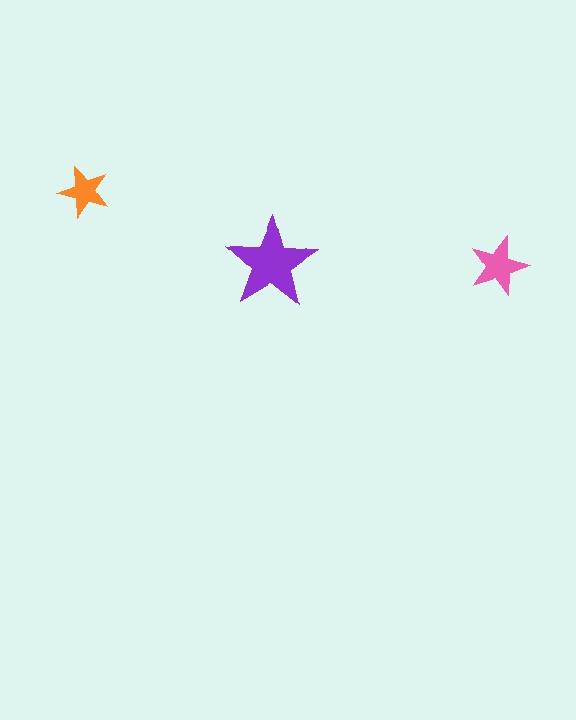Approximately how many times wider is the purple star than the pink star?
About 1.5 times wider.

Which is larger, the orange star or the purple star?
The purple one.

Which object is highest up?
The orange star is topmost.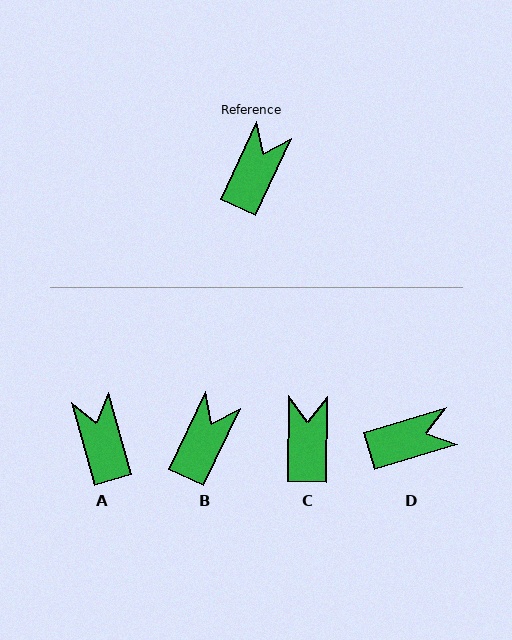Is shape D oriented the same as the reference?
No, it is off by about 48 degrees.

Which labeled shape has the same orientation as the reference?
B.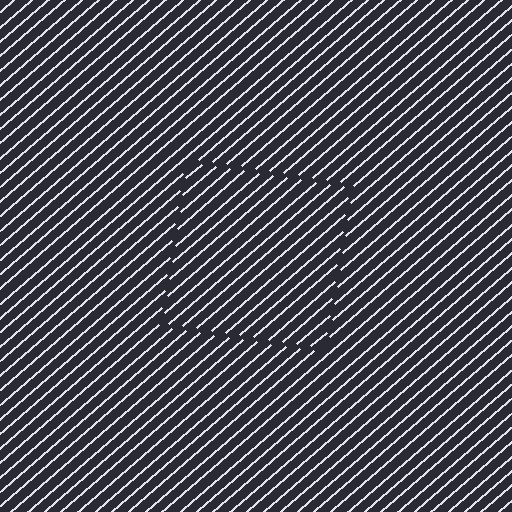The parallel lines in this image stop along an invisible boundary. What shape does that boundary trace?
An illusory square. The interior of the shape contains the same grating, shifted by half a period — the contour is defined by the phase discontinuity where line-ends from the inner and outer gratings abut.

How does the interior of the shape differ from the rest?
The interior of the shape contains the same grating, shifted by half a period — the contour is defined by the phase discontinuity where line-ends from the inner and outer gratings abut.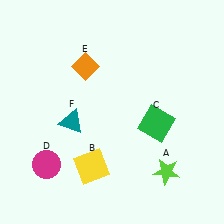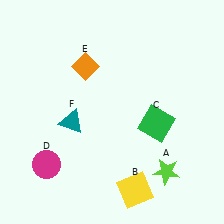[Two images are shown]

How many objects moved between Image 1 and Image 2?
1 object moved between the two images.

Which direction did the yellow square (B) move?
The yellow square (B) moved right.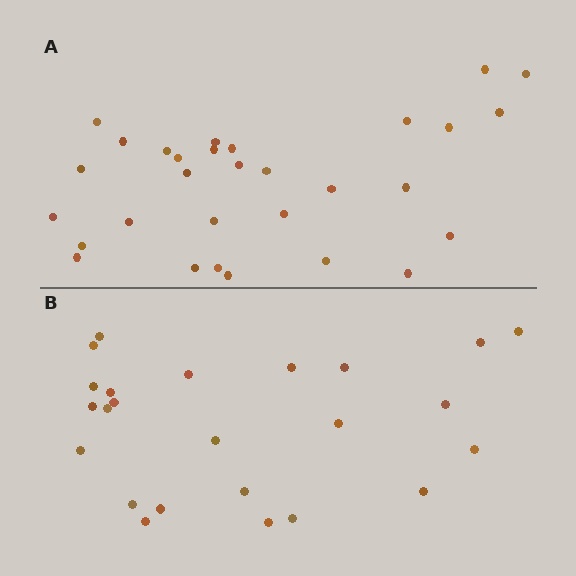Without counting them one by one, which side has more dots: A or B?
Region A (the top region) has more dots.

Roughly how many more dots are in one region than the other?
Region A has about 6 more dots than region B.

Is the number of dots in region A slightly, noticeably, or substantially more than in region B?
Region A has noticeably more, but not dramatically so. The ratio is roughly 1.2 to 1.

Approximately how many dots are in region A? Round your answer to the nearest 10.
About 30 dots.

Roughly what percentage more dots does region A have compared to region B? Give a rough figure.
About 25% more.